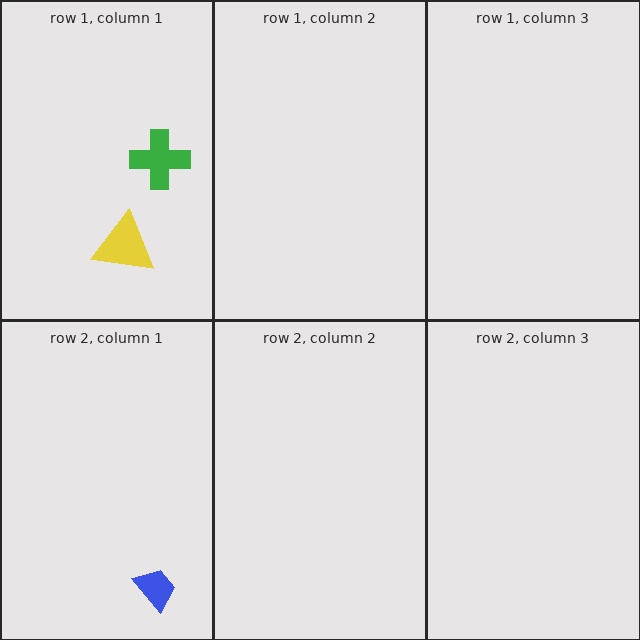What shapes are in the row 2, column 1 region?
The blue trapezoid.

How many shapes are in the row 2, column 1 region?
1.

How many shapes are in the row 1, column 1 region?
2.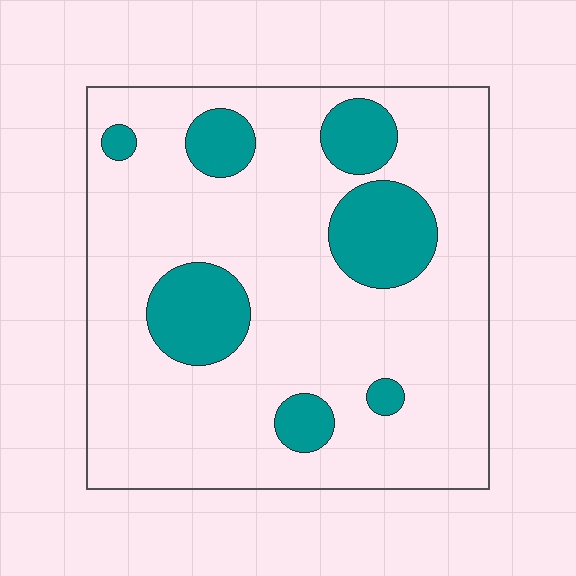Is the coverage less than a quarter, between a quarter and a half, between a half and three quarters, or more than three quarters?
Less than a quarter.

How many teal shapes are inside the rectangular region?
7.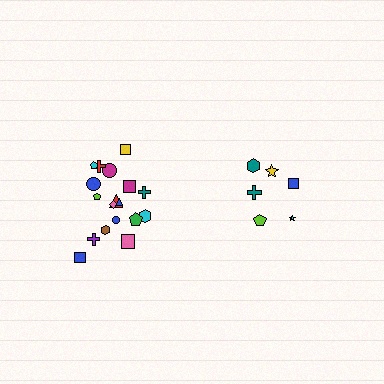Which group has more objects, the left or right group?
The left group.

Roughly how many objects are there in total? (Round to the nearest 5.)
Roughly 25 objects in total.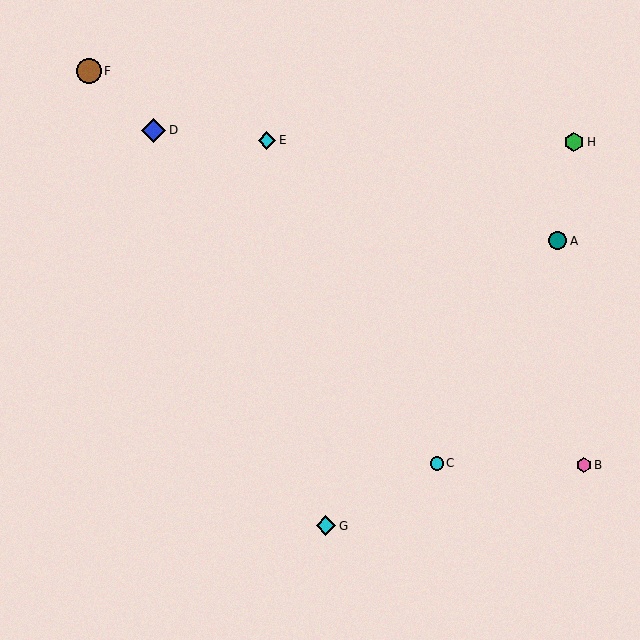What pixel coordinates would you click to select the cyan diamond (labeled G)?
Click at (326, 526) to select the cyan diamond G.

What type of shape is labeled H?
Shape H is a green hexagon.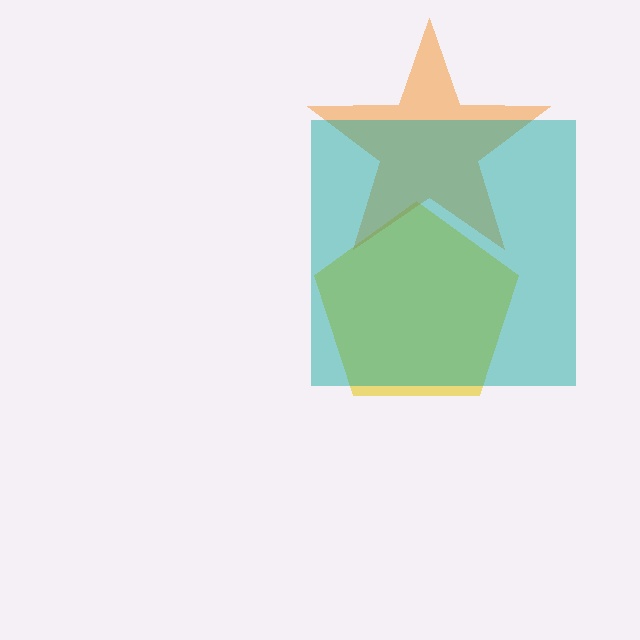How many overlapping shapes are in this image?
There are 3 overlapping shapes in the image.